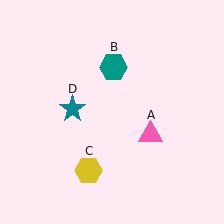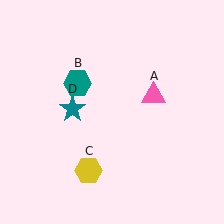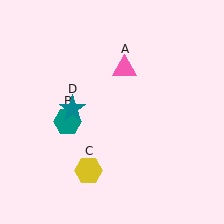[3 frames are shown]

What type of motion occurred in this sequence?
The pink triangle (object A), teal hexagon (object B) rotated counterclockwise around the center of the scene.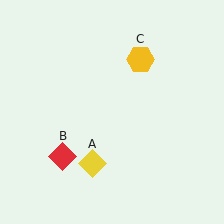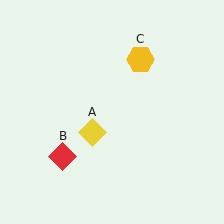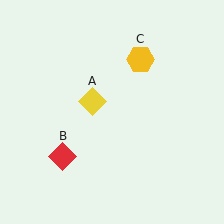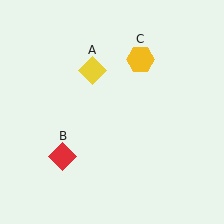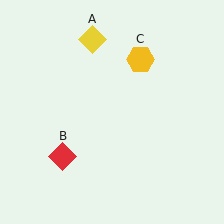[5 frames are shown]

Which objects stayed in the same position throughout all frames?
Red diamond (object B) and yellow hexagon (object C) remained stationary.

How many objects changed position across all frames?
1 object changed position: yellow diamond (object A).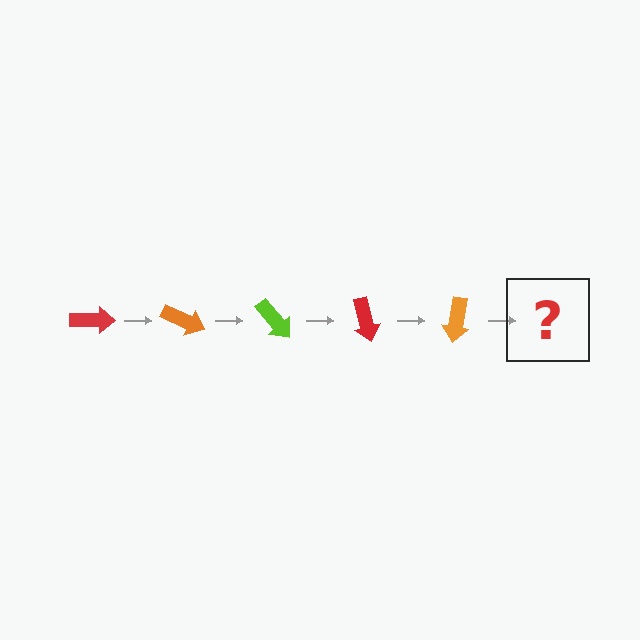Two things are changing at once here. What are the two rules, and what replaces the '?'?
The two rules are that it rotates 25 degrees each step and the color cycles through red, orange, and lime. The '?' should be a lime arrow, rotated 125 degrees from the start.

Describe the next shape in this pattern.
It should be a lime arrow, rotated 125 degrees from the start.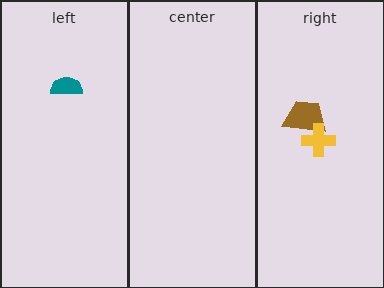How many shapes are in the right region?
2.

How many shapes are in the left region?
1.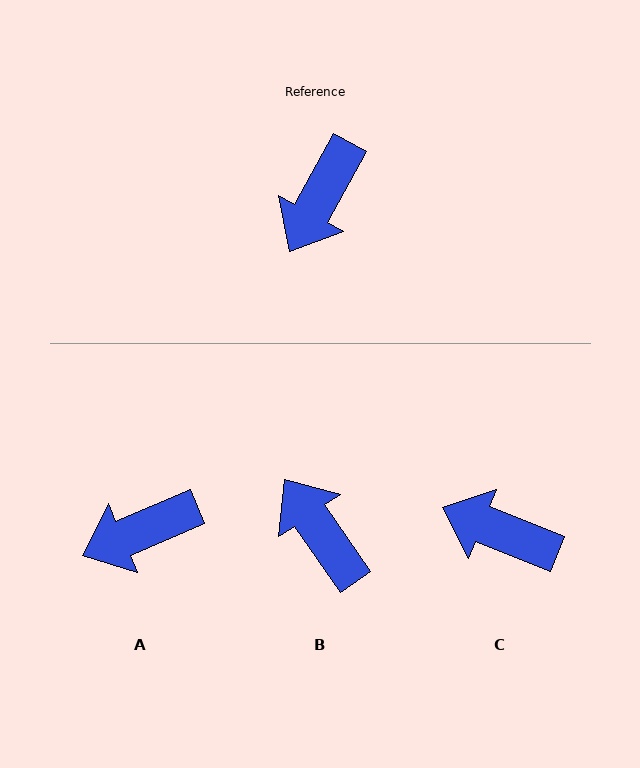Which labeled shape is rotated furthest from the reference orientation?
B, about 116 degrees away.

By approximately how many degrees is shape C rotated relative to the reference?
Approximately 83 degrees clockwise.